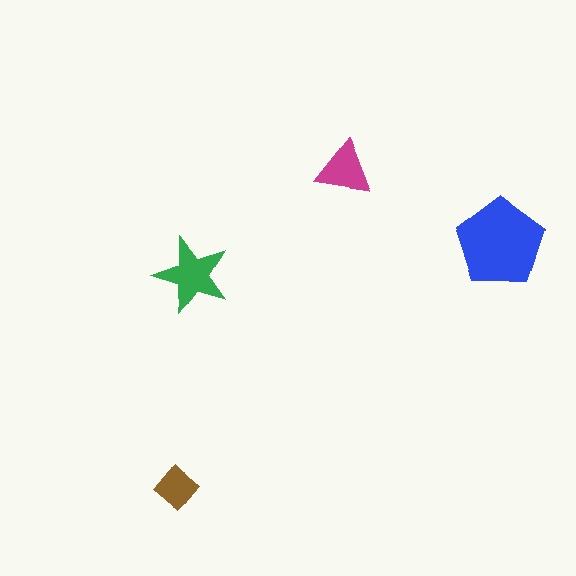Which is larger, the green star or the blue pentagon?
The blue pentagon.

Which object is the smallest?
The brown diamond.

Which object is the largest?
The blue pentagon.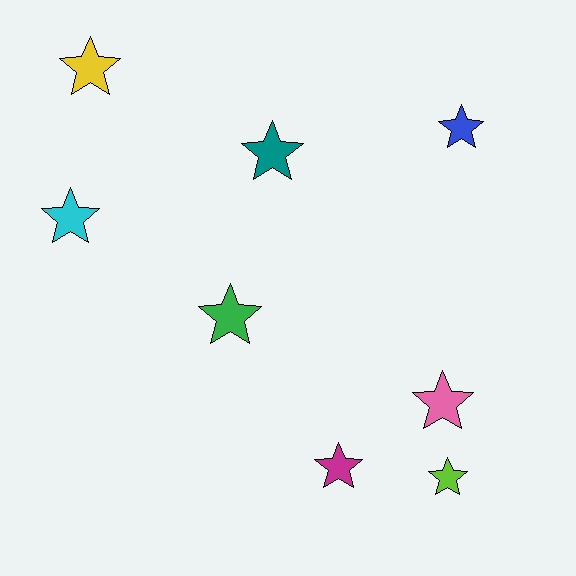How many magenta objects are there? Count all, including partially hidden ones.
There is 1 magenta object.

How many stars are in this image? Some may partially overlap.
There are 8 stars.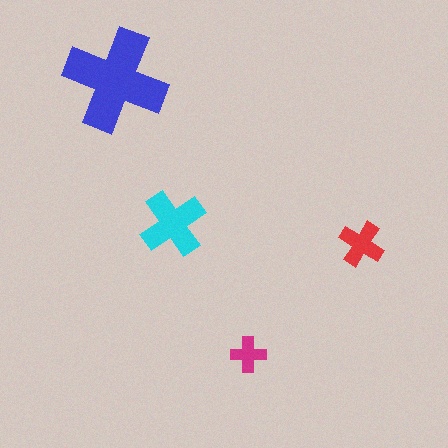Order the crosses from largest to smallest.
the blue one, the cyan one, the red one, the magenta one.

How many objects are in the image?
There are 4 objects in the image.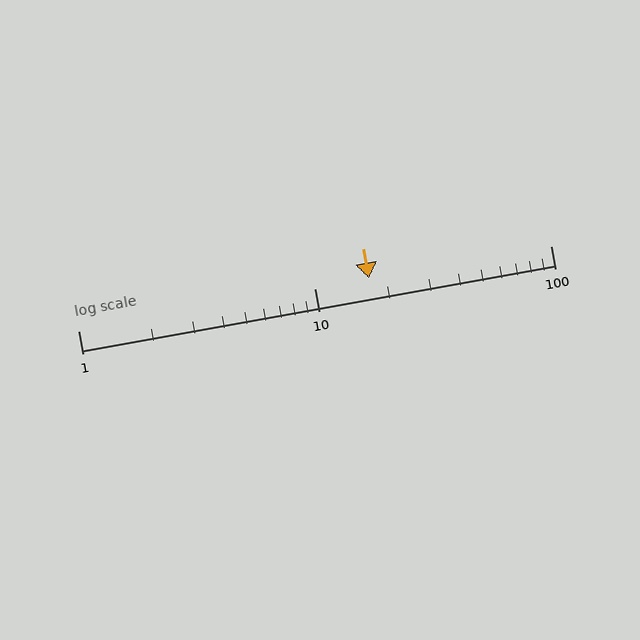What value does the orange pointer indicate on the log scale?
The pointer indicates approximately 17.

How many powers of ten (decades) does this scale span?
The scale spans 2 decades, from 1 to 100.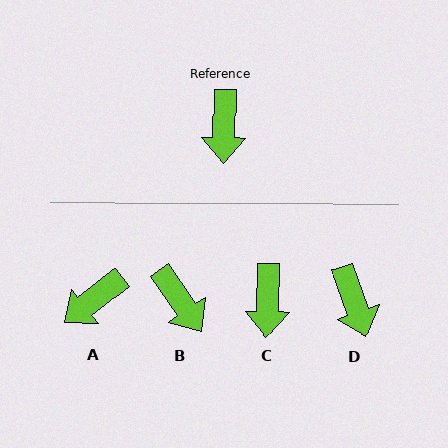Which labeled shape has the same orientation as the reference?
C.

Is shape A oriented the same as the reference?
No, it is off by about 50 degrees.